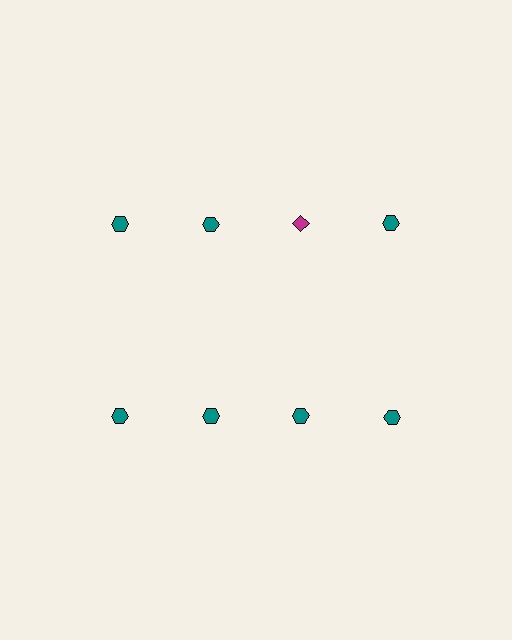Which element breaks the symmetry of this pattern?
The magenta diamond in the top row, center column breaks the symmetry. All other shapes are teal hexagons.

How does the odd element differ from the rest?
It differs in both color (magenta instead of teal) and shape (diamond instead of hexagon).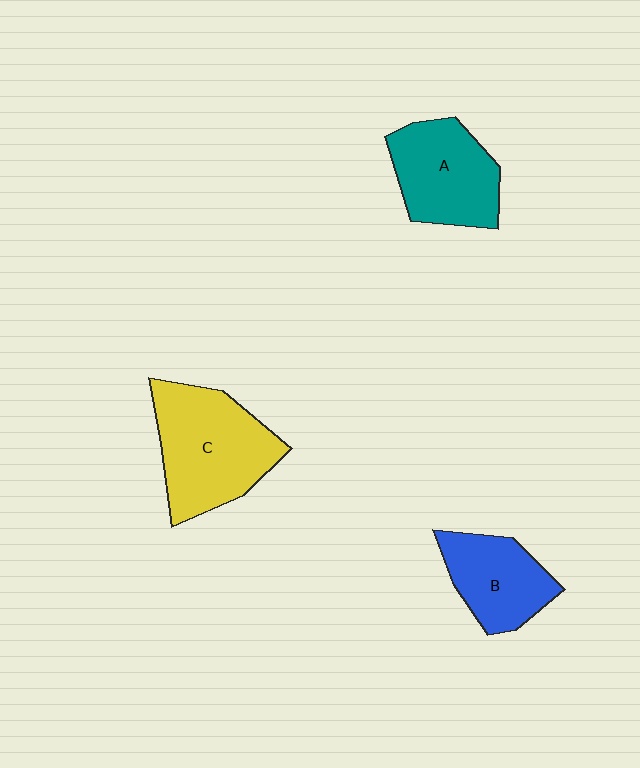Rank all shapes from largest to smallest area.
From largest to smallest: C (yellow), A (teal), B (blue).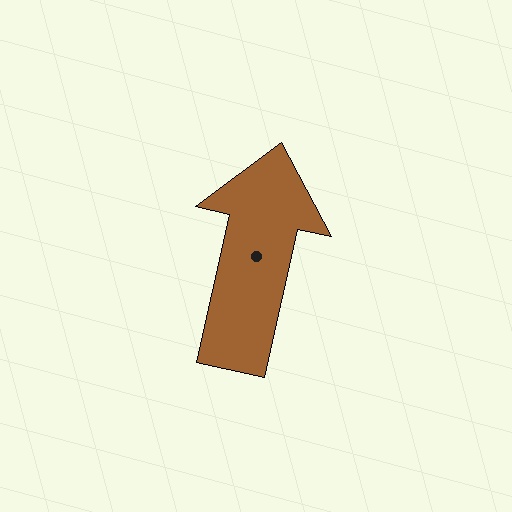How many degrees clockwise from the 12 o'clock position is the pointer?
Approximately 12 degrees.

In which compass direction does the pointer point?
North.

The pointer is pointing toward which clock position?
Roughly 12 o'clock.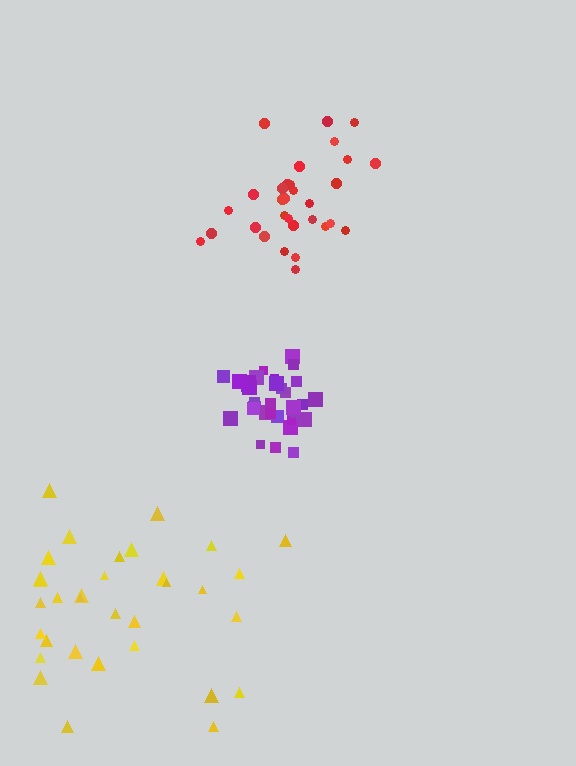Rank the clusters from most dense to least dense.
purple, red, yellow.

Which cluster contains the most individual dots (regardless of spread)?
Yellow (34).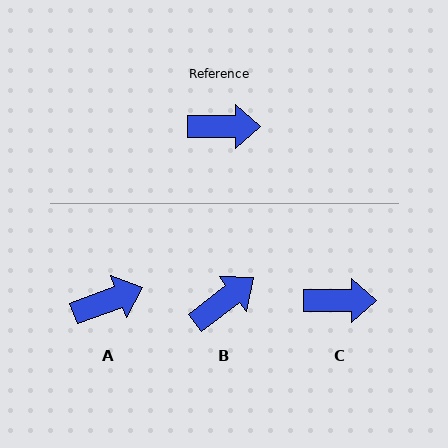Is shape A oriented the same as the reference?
No, it is off by about 20 degrees.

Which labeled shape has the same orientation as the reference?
C.